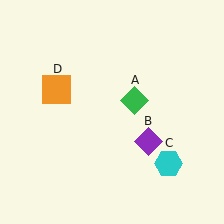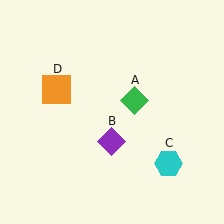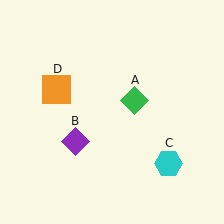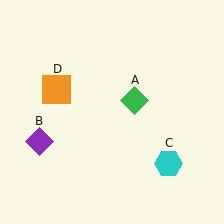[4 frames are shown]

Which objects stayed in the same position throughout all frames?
Green diamond (object A) and cyan hexagon (object C) and orange square (object D) remained stationary.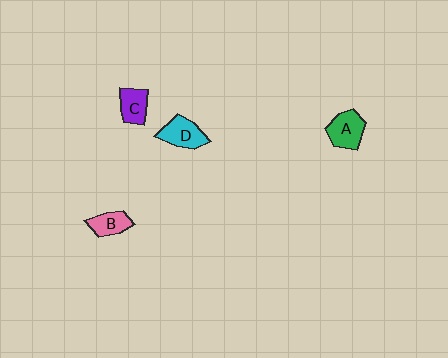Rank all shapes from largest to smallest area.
From largest to smallest: A (green), D (cyan), C (purple), B (pink).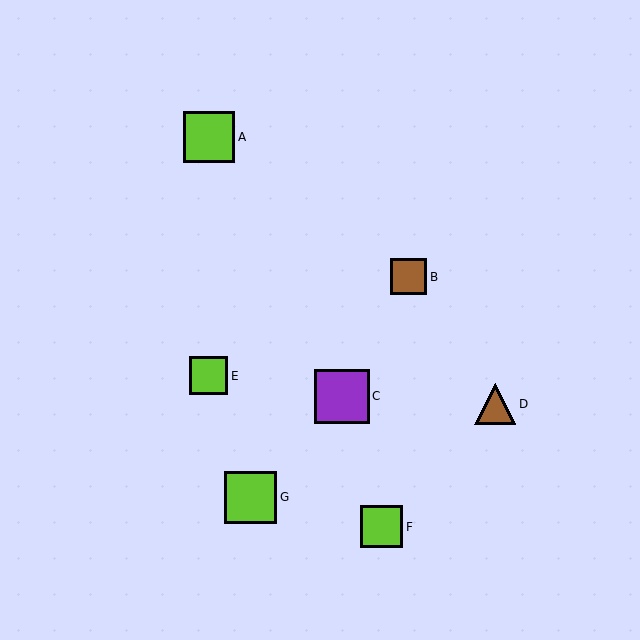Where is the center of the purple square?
The center of the purple square is at (342, 396).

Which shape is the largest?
The purple square (labeled C) is the largest.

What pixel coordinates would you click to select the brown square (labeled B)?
Click at (409, 277) to select the brown square B.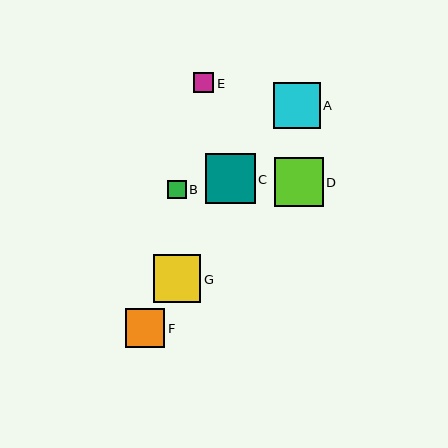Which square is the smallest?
Square B is the smallest with a size of approximately 18 pixels.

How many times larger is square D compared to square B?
Square D is approximately 2.7 times the size of square B.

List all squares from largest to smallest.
From largest to smallest: C, D, G, A, F, E, B.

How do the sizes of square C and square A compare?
Square C and square A are approximately the same size.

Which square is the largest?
Square C is the largest with a size of approximately 50 pixels.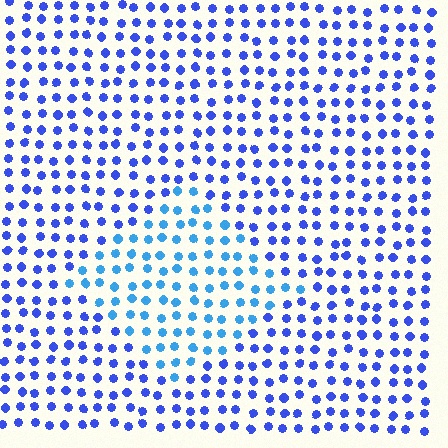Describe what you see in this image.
The image is filled with small blue elements in a uniform arrangement. A diamond-shaped region is visible where the elements are tinted to a slightly different hue, forming a subtle color boundary.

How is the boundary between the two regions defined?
The boundary is defined purely by a slight shift in hue (about 29 degrees). Spacing, size, and orientation are identical on both sides.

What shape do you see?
I see a diamond.